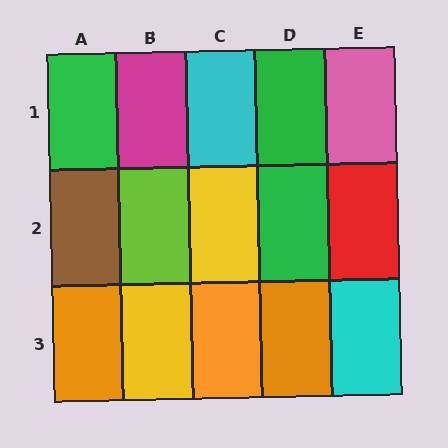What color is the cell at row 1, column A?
Green.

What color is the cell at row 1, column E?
Pink.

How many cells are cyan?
2 cells are cyan.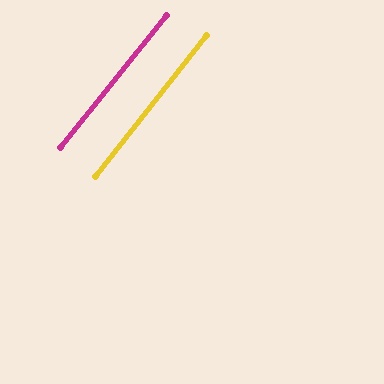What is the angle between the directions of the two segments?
Approximately 0 degrees.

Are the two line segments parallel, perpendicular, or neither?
Parallel — their directions differ by only 0.4°.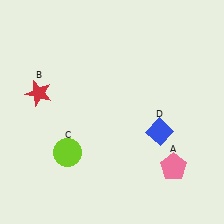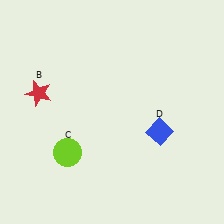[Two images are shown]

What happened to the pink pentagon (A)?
The pink pentagon (A) was removed in Image 2. It was in the bottom-right area of Image 1.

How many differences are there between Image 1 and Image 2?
There is 1 difference between the two images.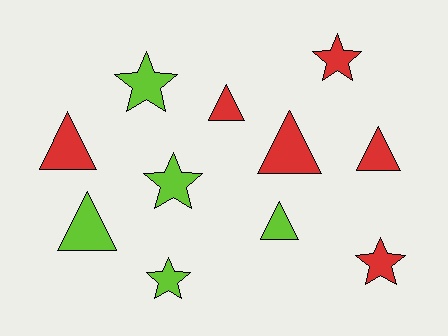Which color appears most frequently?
Red, with 6 objects.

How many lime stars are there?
There are 3 lime stars.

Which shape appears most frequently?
Triangle, with 6 objects.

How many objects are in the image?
There are 11 objects.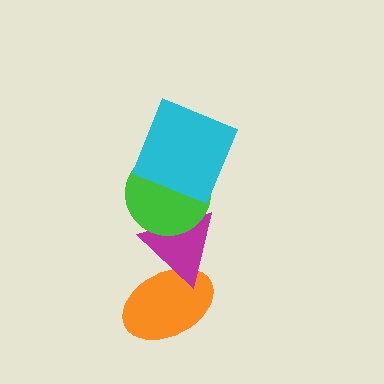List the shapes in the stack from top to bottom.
From top to bottom: the cyan square, the green circle, the magenta triangle, the orange ellipse.